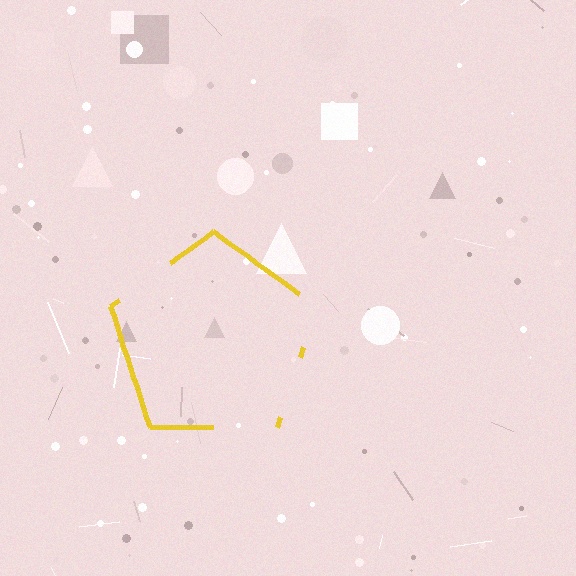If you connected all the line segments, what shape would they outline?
They would outline a pentagon.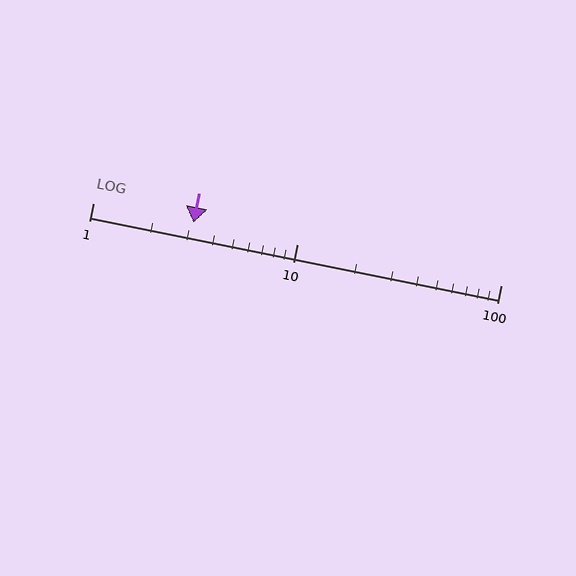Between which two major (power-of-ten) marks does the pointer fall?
The pointer is between 1 and 10.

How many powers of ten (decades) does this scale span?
The scale spans 2 decades, from 1 to 100.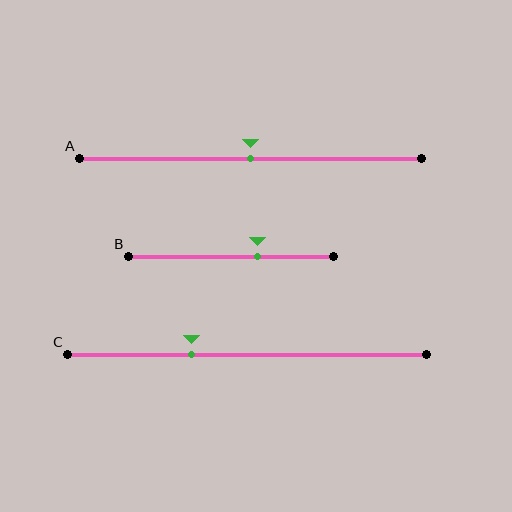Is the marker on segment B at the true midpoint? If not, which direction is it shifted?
No, the marker on segment B is shifted to the right by about 13% of the segment length.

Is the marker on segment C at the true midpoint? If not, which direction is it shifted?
No, the marker on segment C is shifted to the left by about 16% of the segment length.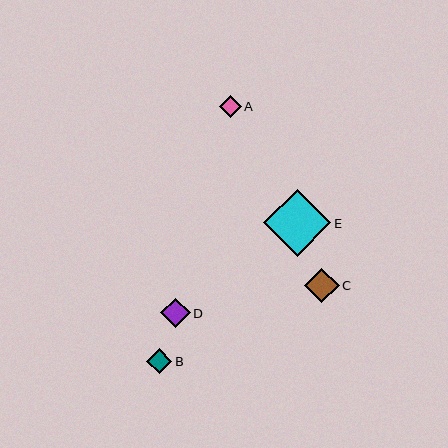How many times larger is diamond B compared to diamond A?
Diamond B is approximately 1.2 times the size of diamond A.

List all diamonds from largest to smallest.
From largest to smallest: E, C, D, B, A.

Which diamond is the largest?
Diamond E is the largest with a size of approximately 67 pixels.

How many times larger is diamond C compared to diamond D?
Diamond C is approximately 1.2 times the size of diamond D.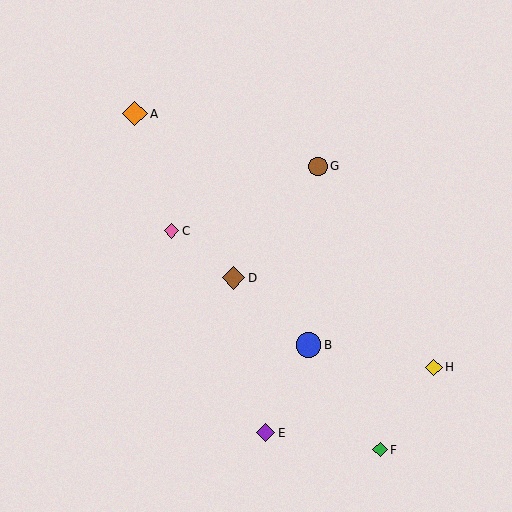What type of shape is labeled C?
Shape C is a pink diamond.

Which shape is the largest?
The blue circle (labeled B) is the largest.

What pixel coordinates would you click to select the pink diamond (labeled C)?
Click at (172, 231) to select the pink diamond C.